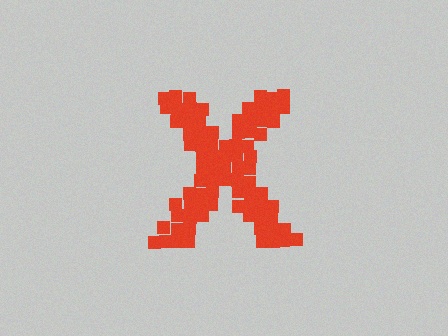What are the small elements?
The small elements are squares.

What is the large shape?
The large shape is the letter X.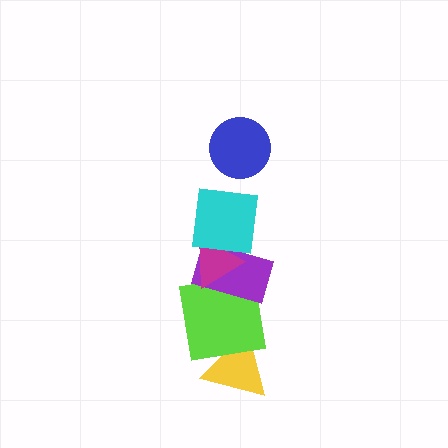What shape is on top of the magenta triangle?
The cyan square is on top of the magenta triangle.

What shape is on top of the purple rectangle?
The magenta triangle is on top of the purple rectangle.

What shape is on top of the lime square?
The purple rectangle is on top of the lime square.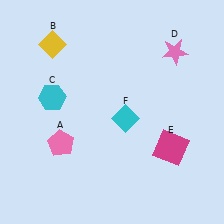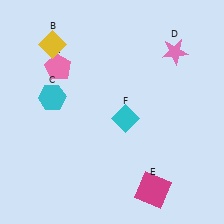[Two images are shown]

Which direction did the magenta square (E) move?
The magenta square (E) moved down.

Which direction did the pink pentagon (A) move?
The pink pentagon (A) moved up.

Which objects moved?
The objects that moved are: the pink pentagon (A), the magenta square (E).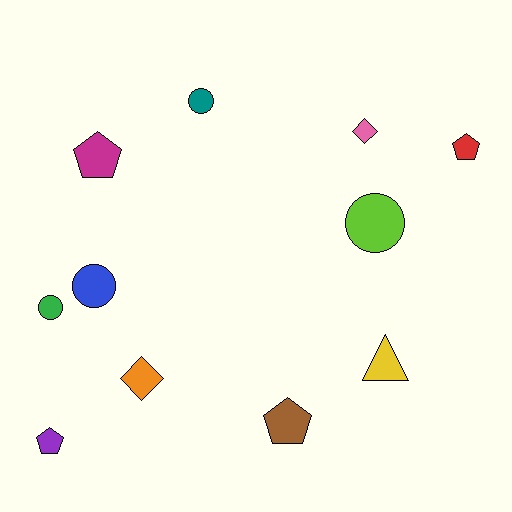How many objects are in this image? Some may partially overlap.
There are 11 objects.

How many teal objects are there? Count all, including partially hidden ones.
There is 1 teal object.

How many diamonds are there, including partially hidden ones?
There are 2 diamonds.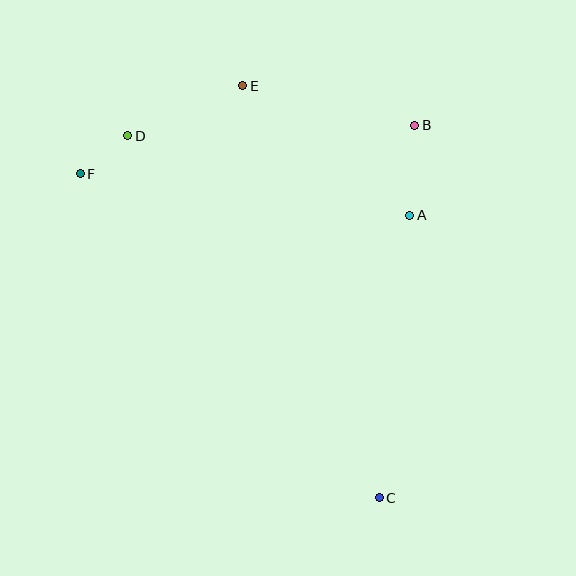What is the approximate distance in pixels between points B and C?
The distance between B and C is approximately 374 pixels.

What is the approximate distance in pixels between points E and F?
The distance between E and F is approximately 185 pixels.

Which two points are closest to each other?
Points D and F are closest to each other.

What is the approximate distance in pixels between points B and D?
The distance between B and D is approximately 287 pixels.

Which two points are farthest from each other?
Points C and D are farthest from each other.